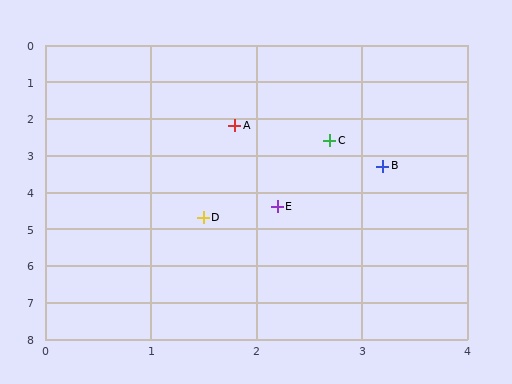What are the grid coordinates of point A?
Point A is at approximately (1.8, 2.2).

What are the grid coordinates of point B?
Point B is at approximately (3.2, 3.3).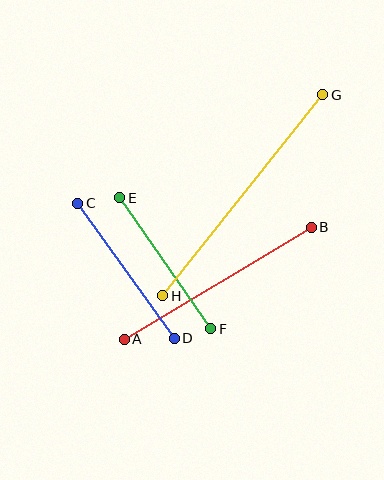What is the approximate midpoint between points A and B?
The midpoint is at approximately (218, 283) pixels.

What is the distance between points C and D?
The distance is approximately 166 pixels.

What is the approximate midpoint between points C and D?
The midpoint is at approximately (126, 271) pixels.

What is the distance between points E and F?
The distance is approximately 159 pixels.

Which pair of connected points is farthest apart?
Points G and H are farthest apart.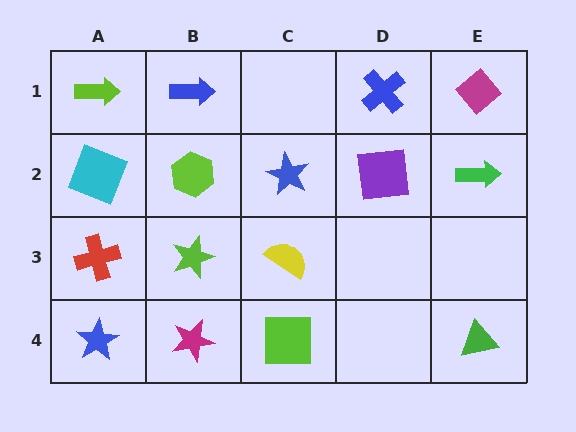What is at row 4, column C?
A lime square.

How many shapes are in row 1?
4 shapes.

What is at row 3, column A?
A red cross.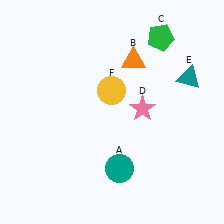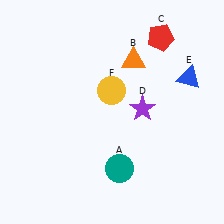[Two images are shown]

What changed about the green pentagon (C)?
In Image 1, C is green. In Image 2, it changed to red.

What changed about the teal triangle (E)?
In Image 1, E is teal. In Image 2, it changed to blue.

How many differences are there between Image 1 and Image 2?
There are 3 differences between the two images.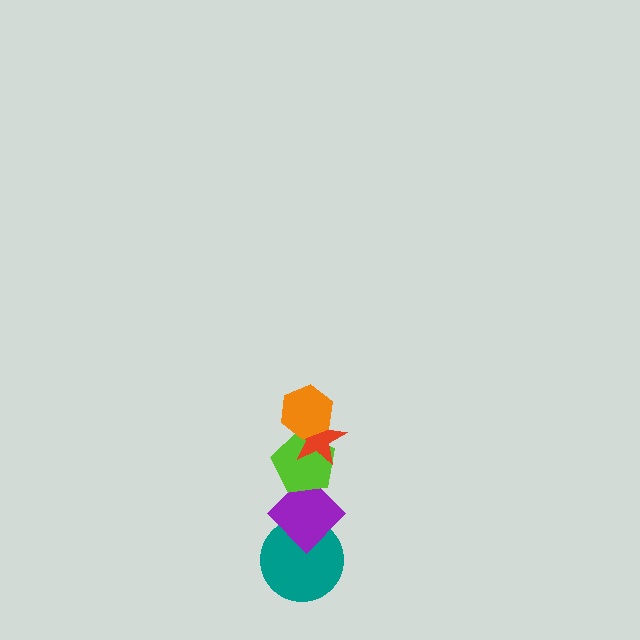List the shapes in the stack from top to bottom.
From top to bottom: the orange hexagon, the red star, the lime pentagon, the purple diamond, the teal circle.